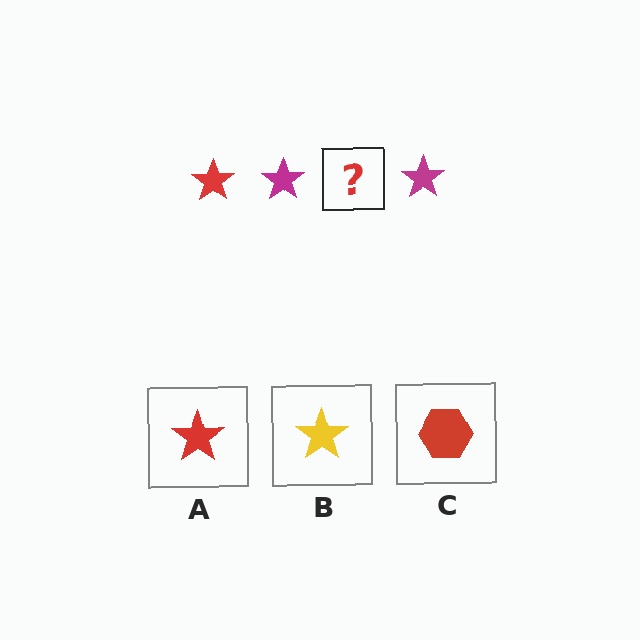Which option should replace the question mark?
Option A.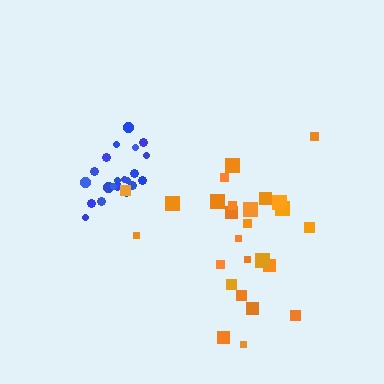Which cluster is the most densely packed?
Blue.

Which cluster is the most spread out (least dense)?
Orange.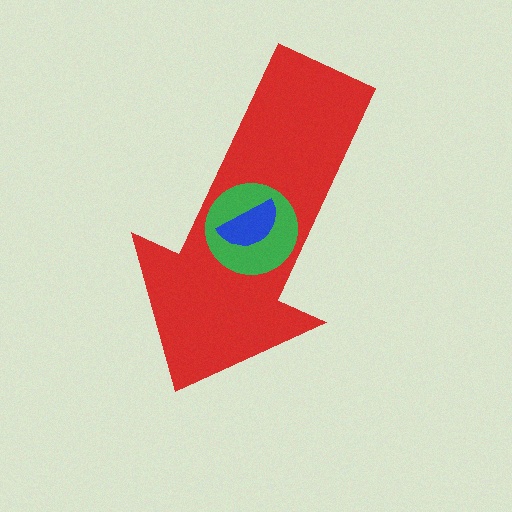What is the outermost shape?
The red arrow.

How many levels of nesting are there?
3.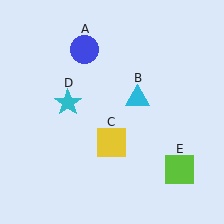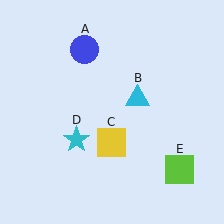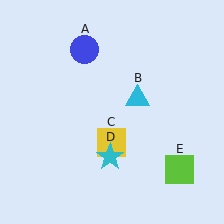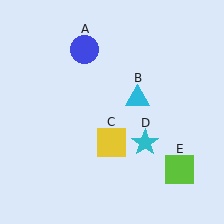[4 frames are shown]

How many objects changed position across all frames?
1 object changed position: cyan star (object D).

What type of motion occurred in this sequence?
The cyan star (object D) rotated counterclockwise around the center of the scene.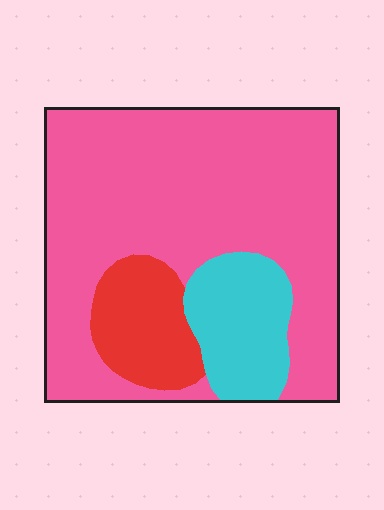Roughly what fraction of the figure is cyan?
Cyan takes up about one sixth (1/6) of the figure.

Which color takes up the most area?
Pink, at roughly 70%.